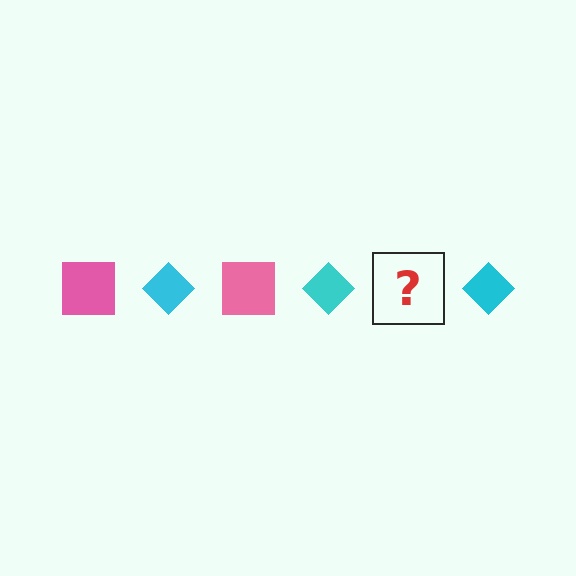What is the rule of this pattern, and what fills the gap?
The rule is that the pattern alternates between pink square and cyan diamond. The gap should be filled with a pink square.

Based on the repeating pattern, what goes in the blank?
The blank should be a pink square.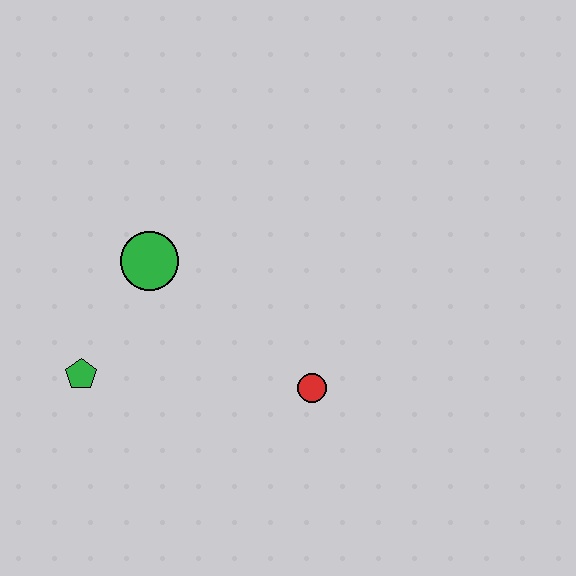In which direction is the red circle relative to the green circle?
The red circle is to the right of the green circle.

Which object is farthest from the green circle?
The red circle is farthest from the green circle.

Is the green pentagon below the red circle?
No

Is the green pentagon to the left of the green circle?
Yes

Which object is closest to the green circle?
The green pentagon is closest to the green circle.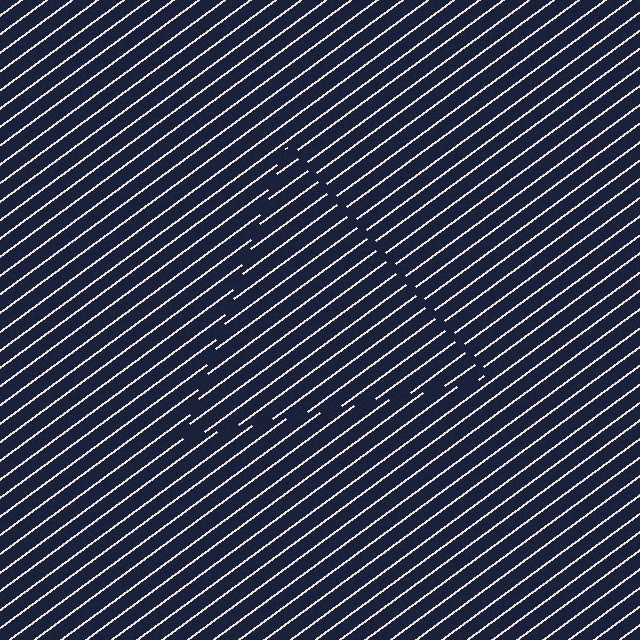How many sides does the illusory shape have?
3 sides — the line-ends trace a triangle.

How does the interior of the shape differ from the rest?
The interior of the shape contains the same grating, shifted by half a period — the contour is defined by the phase discontinuity where line-ends from the inner and outer gratings abut.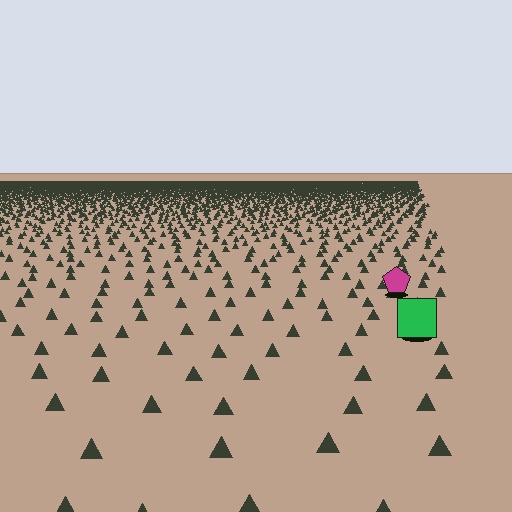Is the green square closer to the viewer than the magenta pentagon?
Yes. The green square is closer — you can tell from the texture gradient: the ground texture is coarser near it.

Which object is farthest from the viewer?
The magenta pentagon is farthest from the viewer. It appears smaller and the ground texture around it is denser.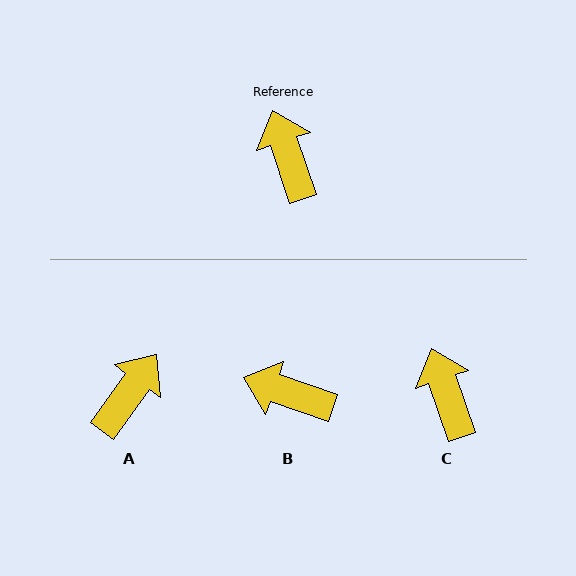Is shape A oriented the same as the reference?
No, it is off by about 54 degrees.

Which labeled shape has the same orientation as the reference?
C.